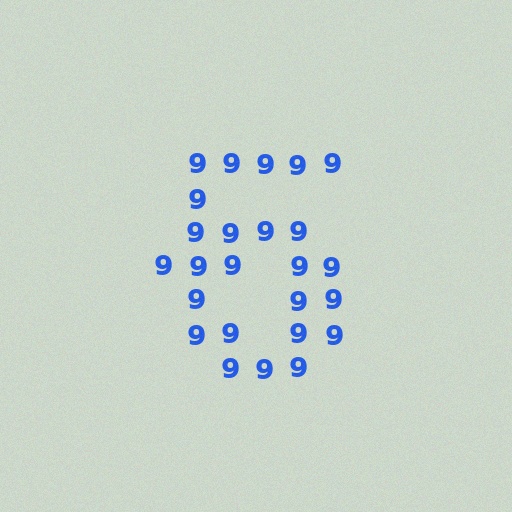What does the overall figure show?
The overall figure shows the digit 6.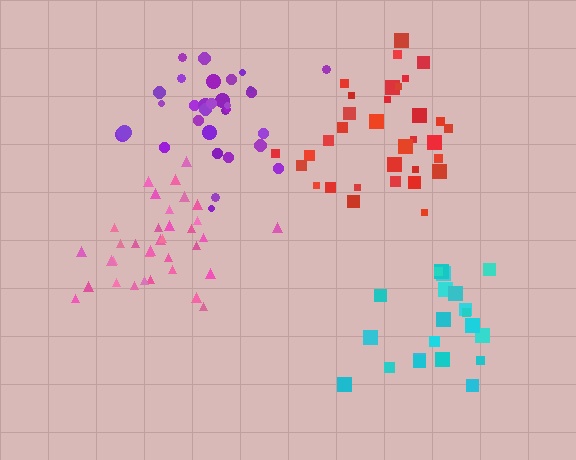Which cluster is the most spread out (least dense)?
Cyan.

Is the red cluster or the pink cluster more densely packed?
Pink.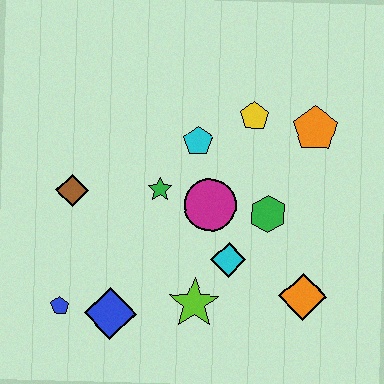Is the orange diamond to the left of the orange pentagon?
Yes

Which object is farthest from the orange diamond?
The brown diamond is farthest from the orange diamond.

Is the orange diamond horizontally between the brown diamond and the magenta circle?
No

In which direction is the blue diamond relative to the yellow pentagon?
The blue diamond is below the yellow pentagon.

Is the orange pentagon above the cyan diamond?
Yes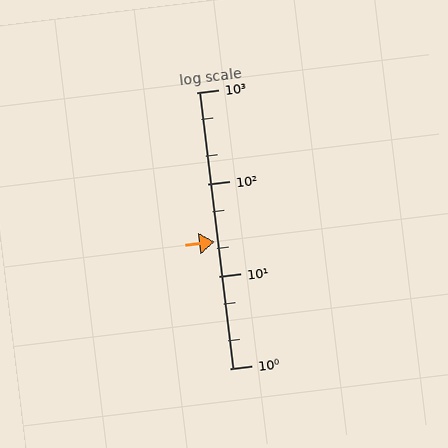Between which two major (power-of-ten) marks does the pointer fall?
The pointer is between 10 and 100.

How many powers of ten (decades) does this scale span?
The scale spans 3 decades, from 1 to 1000.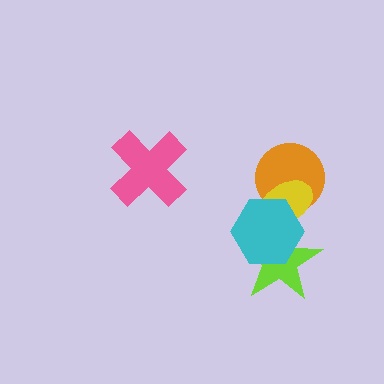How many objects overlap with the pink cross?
0 objects overlap with the pink cross.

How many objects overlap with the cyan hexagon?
3 objects overlap with the cyan hexagon.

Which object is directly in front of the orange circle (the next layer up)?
The yellow ellipse is directly in front of the orange circle.